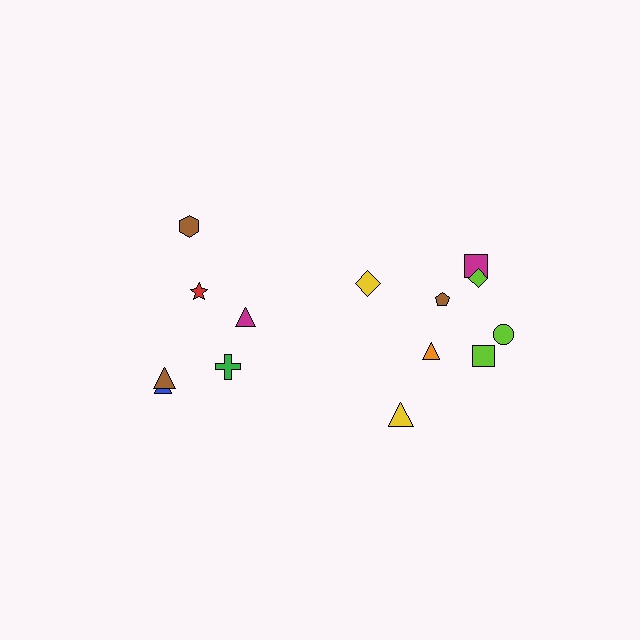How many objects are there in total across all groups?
There are 14 objects.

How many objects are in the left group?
There are 6 objects.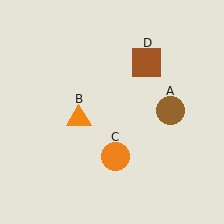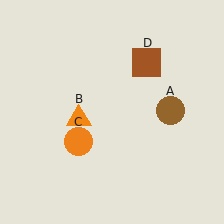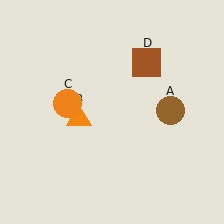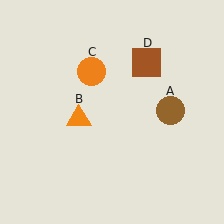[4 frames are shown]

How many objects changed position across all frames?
1 object changed position: orange circle (object C).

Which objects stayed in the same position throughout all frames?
Brown circle (object A) and orange triangle (object B) and brown square (object D) remained stationary.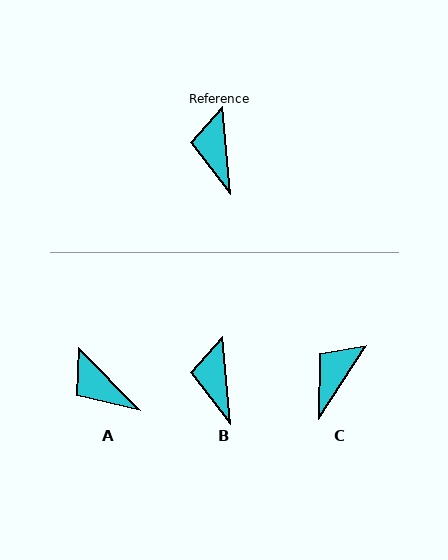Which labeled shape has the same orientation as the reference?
B.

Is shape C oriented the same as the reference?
No, it is off by about 38 degrees.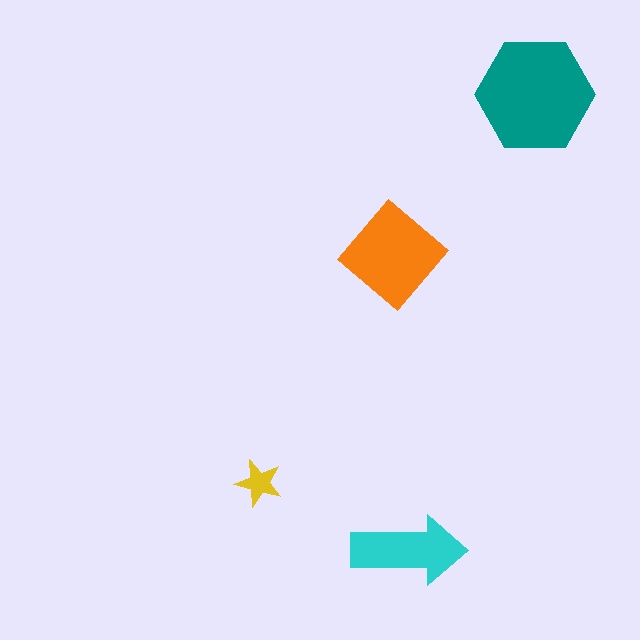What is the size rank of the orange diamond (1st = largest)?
2nd.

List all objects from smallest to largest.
The yellow star, the cyan arrow, the orange diamond, the teal hexagon.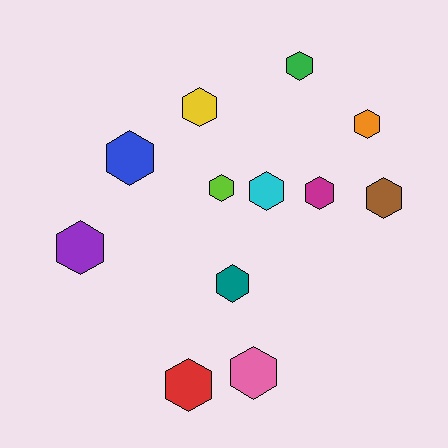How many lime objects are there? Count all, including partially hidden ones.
There is 1 lime object.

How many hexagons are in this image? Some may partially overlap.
There are 12 hexagons.